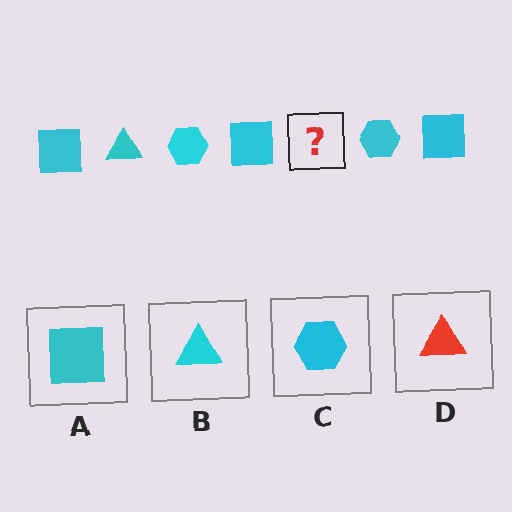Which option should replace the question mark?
Option B.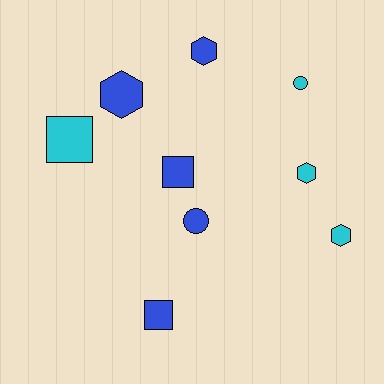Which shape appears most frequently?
Hexagon, with 4 objects.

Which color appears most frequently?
Blue, with 5 objects.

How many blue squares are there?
There are 2 blue squares.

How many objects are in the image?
There are 9 objects.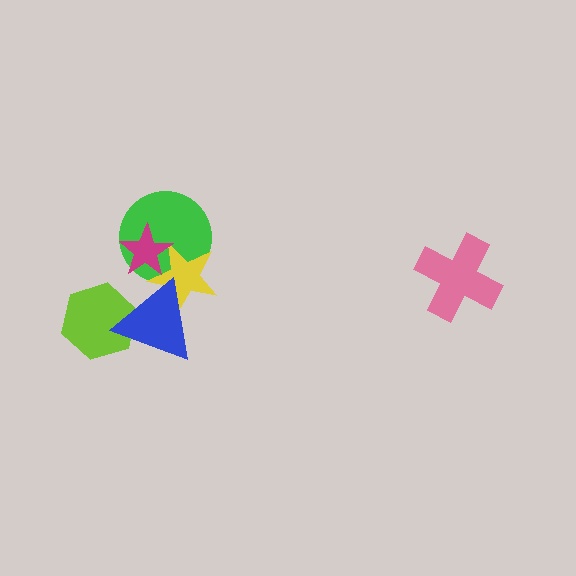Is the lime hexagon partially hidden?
Yes, it is partially covered by another shape.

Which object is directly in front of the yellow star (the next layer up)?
The magenta star is directly in front of the yellow star.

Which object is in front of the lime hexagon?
The blue triangle is in front of the lime hexagon.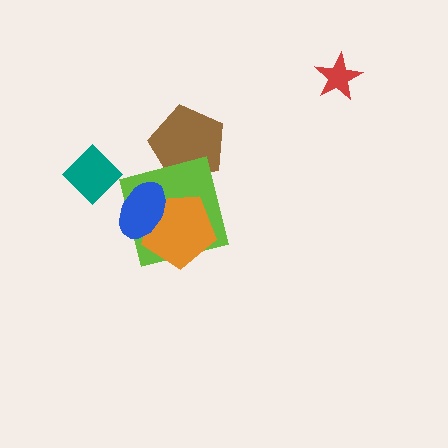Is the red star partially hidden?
No, no other shape covers it.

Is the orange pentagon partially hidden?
Yes, it is partially covered by another shape.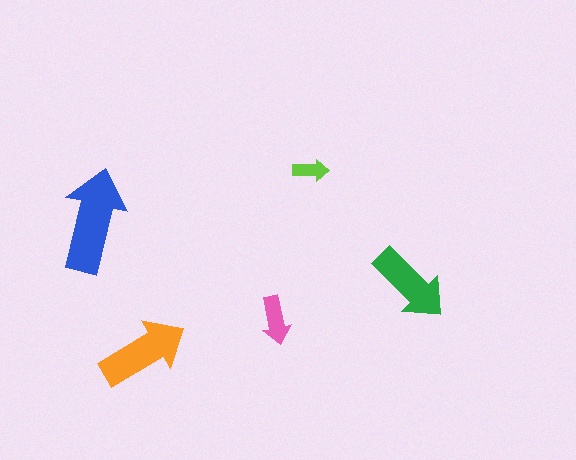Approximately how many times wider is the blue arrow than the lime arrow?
About 3 times wider.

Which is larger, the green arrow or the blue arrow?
The blue one.